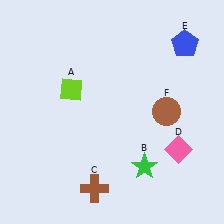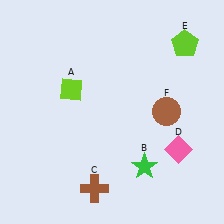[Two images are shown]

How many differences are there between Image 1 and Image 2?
There is 1 difference between the two images.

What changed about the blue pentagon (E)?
In Image 1, E is blue. In Image 2, it changed to lime.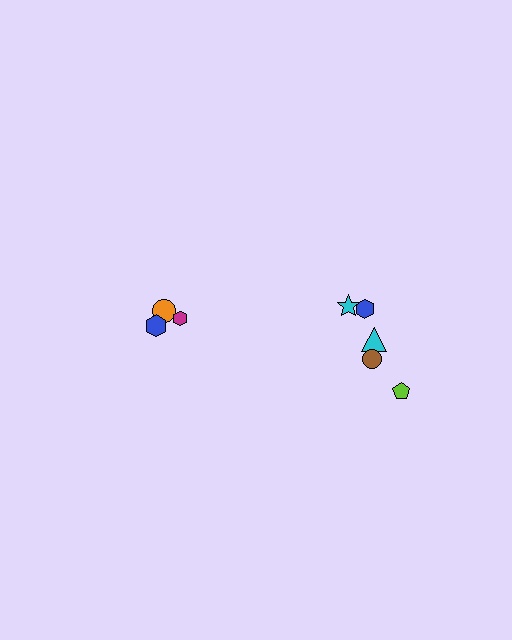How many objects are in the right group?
There are 5 objects.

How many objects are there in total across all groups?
There are 8 objects.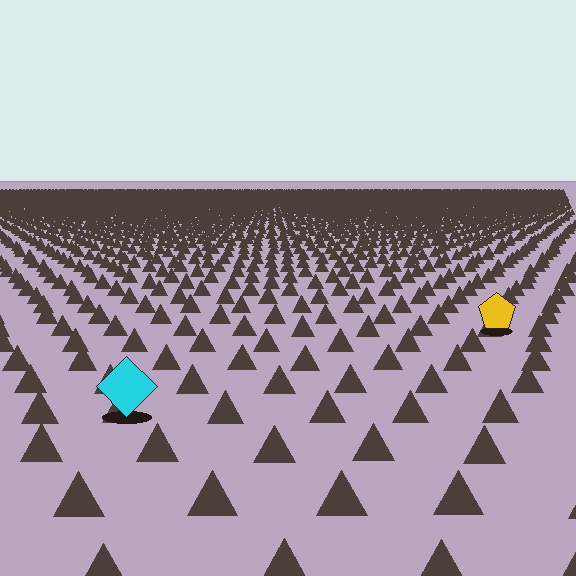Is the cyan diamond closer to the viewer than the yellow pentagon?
Yes. The cyan diamond is closer — you can tell from the texture gradient: the ground texture is coarser near it.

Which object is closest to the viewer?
The cyan diamond is closest. The texture marks near it are larger and more spread out.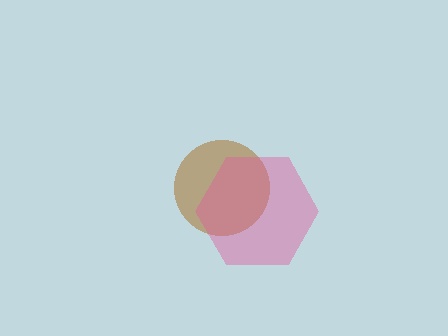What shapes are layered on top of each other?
The layered shapes are: a brown circle, a pink hexagon.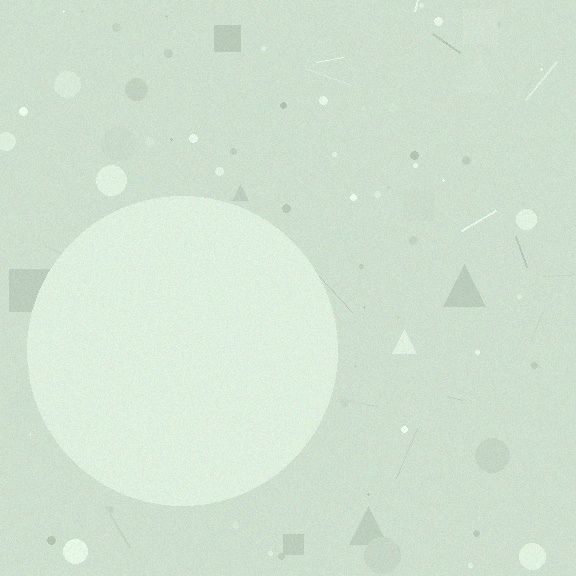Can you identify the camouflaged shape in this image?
The camouflaged shape is a circle.